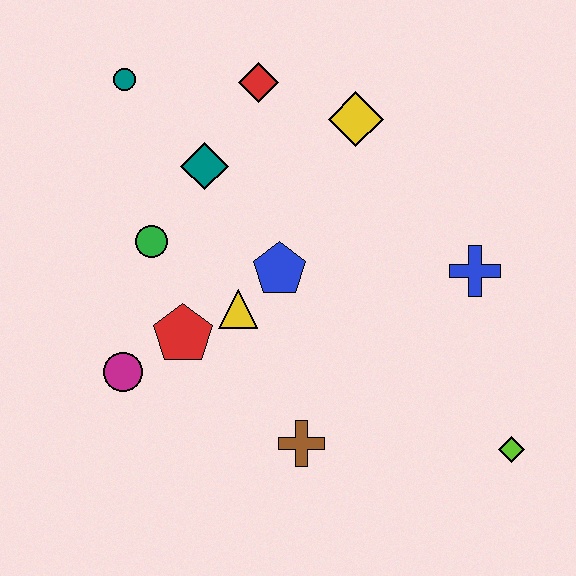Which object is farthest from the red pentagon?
The lime diamond is farthest from the red pentagon.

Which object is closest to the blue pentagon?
The yellow triangle is closest to the blue pentagon.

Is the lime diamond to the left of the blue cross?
No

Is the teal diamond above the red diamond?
No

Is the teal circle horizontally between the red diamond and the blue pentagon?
No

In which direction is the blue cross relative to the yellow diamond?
The blue cross is below the yellow diamond.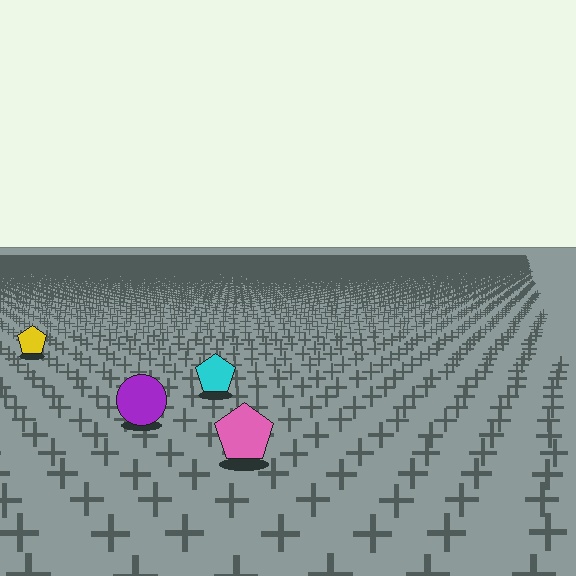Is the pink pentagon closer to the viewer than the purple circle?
Yes. The pink pentagon is closer — you can tell from the texture gradient: the ground texture is coarser near it.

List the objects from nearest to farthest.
From nearest to farthest: the pink pentagon, the purple circle, the cyan pentagon, the yellow pentagon.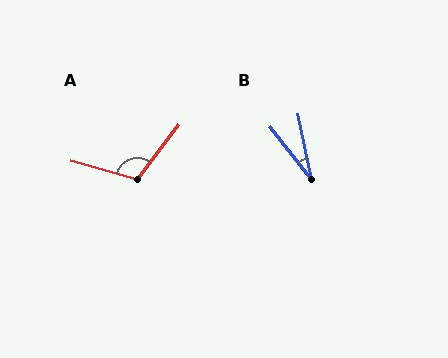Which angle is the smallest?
B, at approximately 27 degrees.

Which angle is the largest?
A, at approximately 111 degrees.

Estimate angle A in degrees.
Approximately 111 degrees.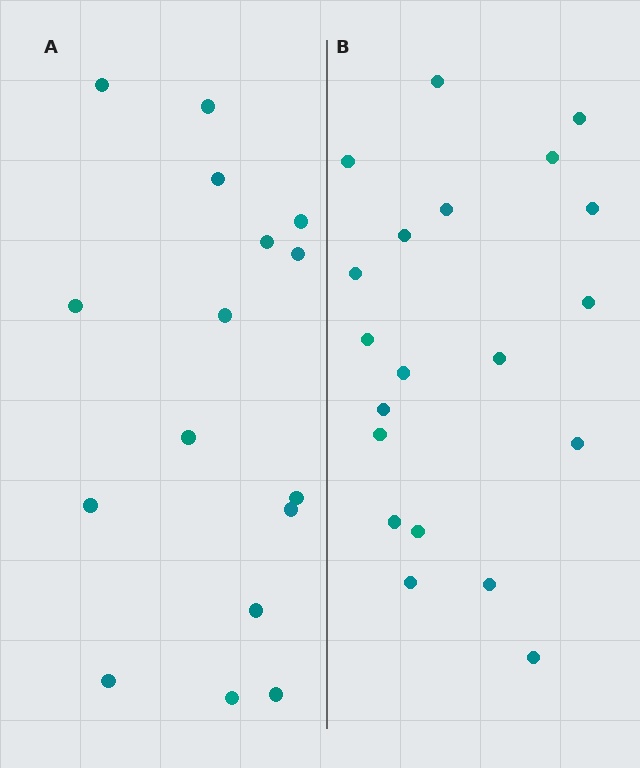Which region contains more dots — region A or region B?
Region B (the right region) has more dots.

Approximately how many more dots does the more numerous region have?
Region B has about 4 more dots than region A.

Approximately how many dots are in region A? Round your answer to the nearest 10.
About 20 dots. (The exact count is 16, which rounds to 20.)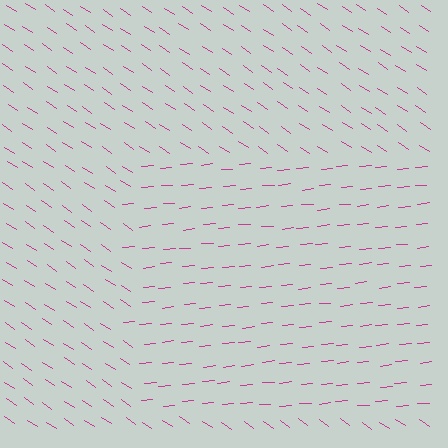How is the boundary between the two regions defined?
The boundary is defined purely by a change in line orientation (approximately 39 degrees difference). All lines are the same color and thickness.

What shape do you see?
I see a rectangle.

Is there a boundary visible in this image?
Yes, there is a texture boundary formed by a change in line orientation.